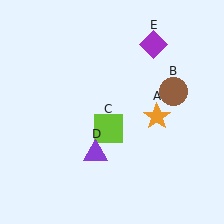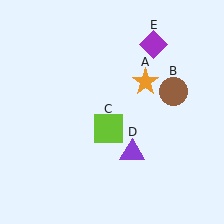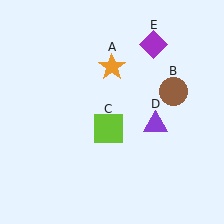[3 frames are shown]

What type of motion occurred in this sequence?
The orange star (object A), purple triangle (object D) rotated counterclockwise around the center of the scene.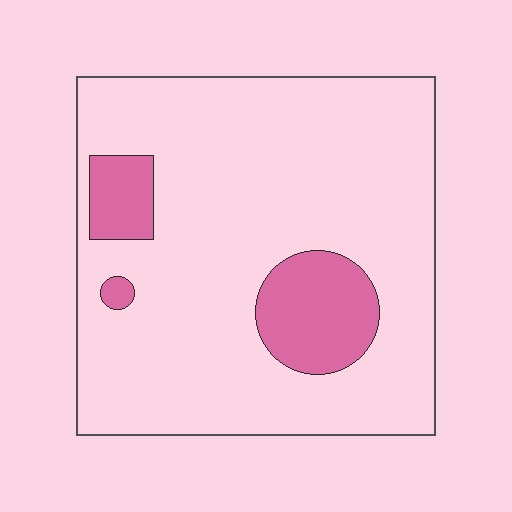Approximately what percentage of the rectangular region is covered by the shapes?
Approximately 15%.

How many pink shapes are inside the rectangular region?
3.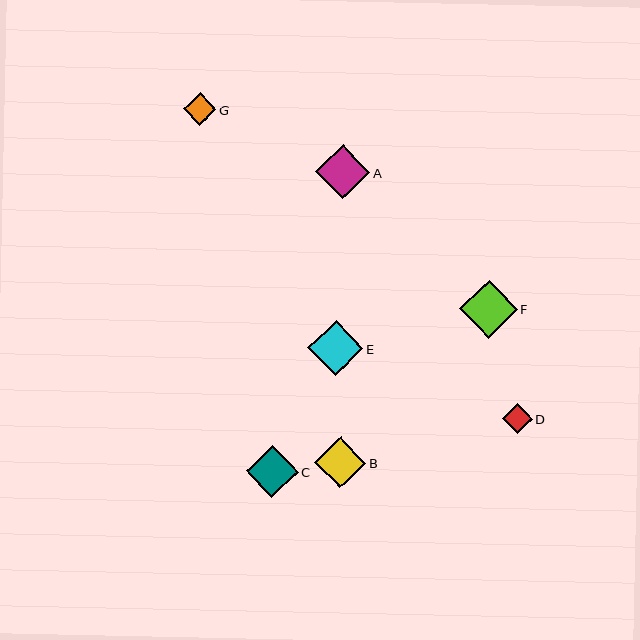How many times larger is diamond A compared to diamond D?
Diamond A is approximately 1.8 times the size of diamond D.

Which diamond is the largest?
Diamond F is the largest with a size of approximately 58 pixels.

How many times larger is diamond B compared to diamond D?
Diamond B is approximately 1.7 times the size of diamond D.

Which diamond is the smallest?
Diamond D is the smallest with a size of approximately 30 pixels.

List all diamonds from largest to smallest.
From largest to smallest: F, E, A, C, B, G, D.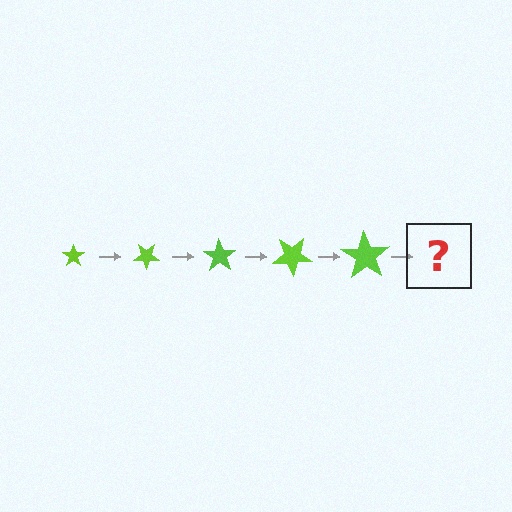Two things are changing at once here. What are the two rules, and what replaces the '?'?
The two rules are that the star grows larger each step and it rotates 35 degrees each step. The '?' should be a star, larger than the previous one and rotated 175 degrees from the start.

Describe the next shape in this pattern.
It should be a star, larger than the previous one and rotated 175 degrees from the start.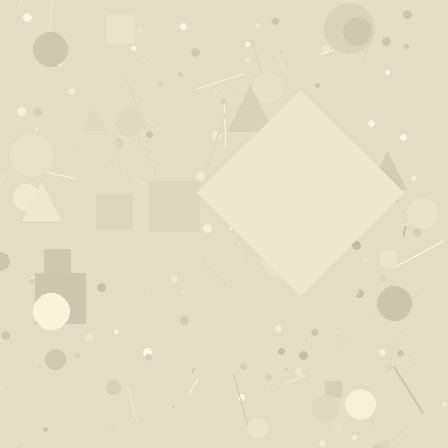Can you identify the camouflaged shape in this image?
The camouflaged shape is a diamond.